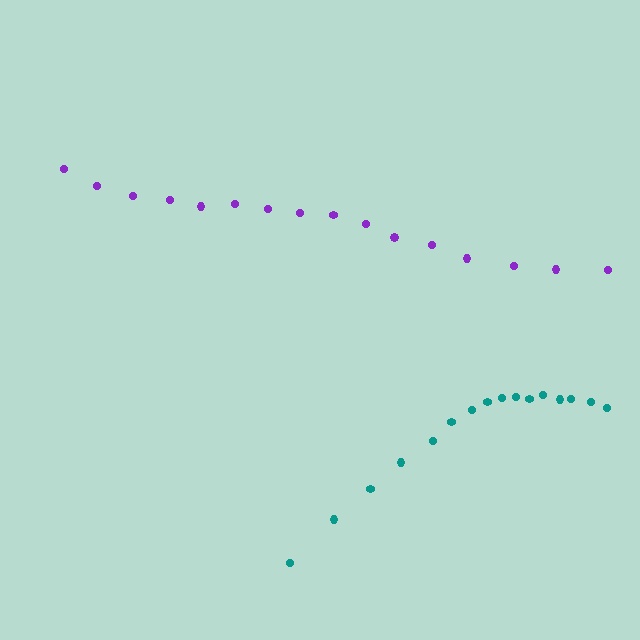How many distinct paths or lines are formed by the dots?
There are 2 distinct paths.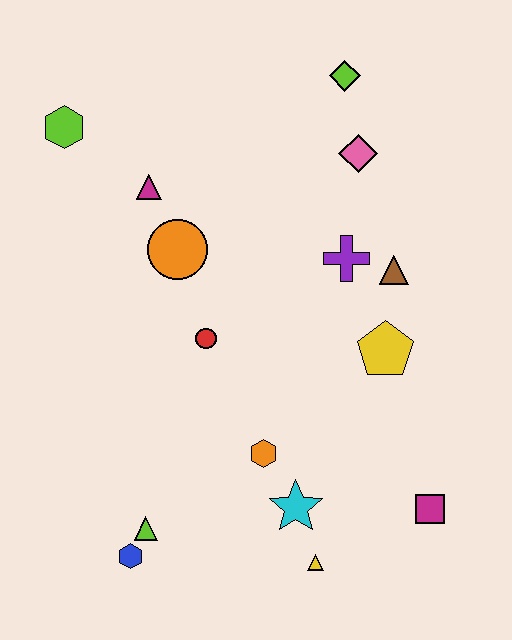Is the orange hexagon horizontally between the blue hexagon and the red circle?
No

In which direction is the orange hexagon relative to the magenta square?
The orange hexagon is to the left of the magenta square.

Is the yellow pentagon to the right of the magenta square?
No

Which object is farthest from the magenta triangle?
The magenta square is farthest from the magenta triangle.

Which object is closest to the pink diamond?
The lime diamond is closest to the pink diamond.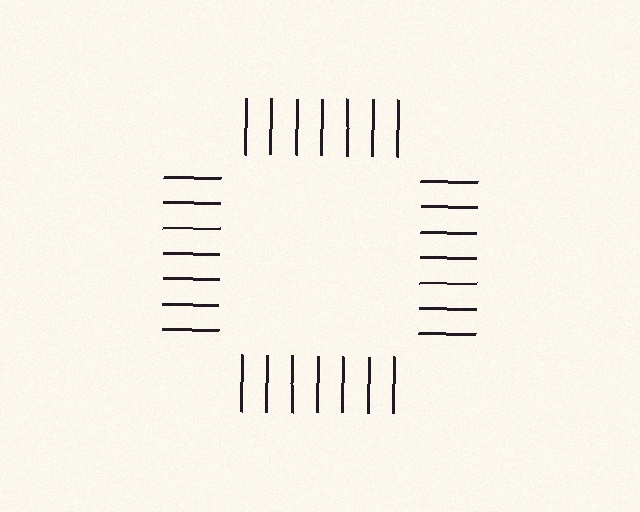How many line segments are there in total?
28 — 7 along each of the 4 edges.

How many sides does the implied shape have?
4 sides — the line-ends trace a square.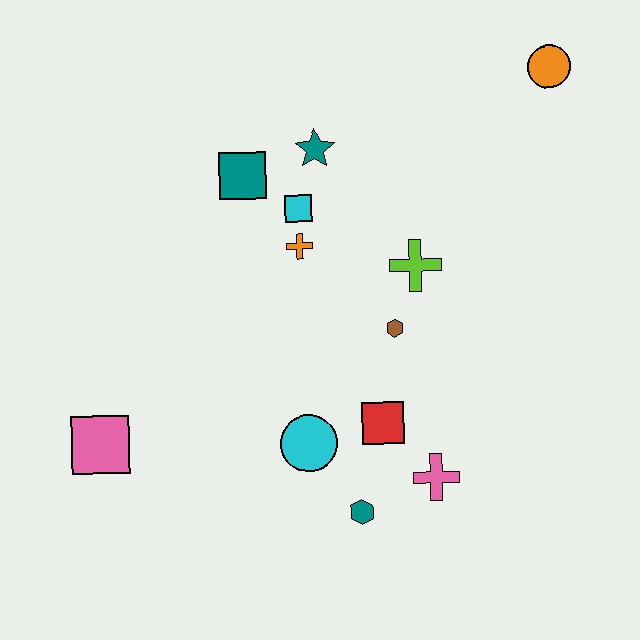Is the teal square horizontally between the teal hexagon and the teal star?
No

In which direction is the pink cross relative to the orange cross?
The pink cross is below the orange cross.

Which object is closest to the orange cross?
The cyan square is closest to the orange cross.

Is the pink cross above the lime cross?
No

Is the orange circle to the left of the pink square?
No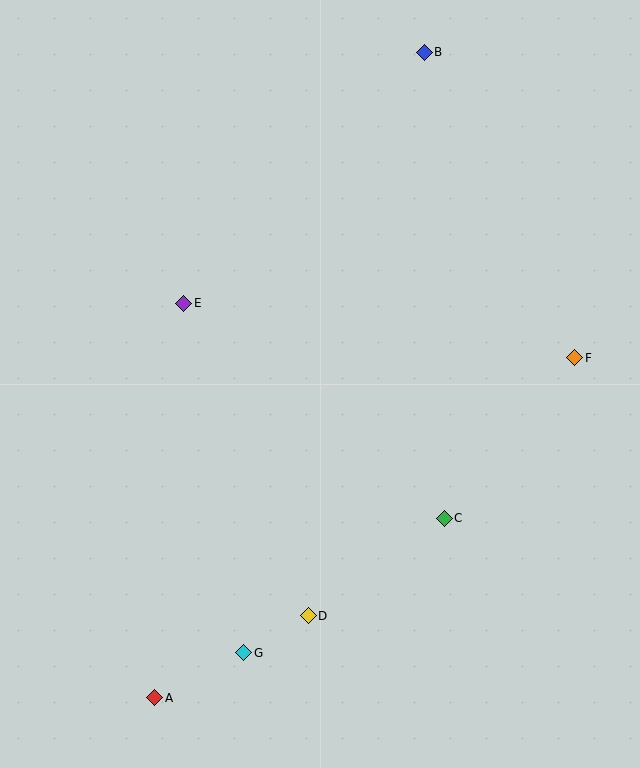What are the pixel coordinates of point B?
Point B is at (424, 52).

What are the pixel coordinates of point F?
Point F is at (575, 358).